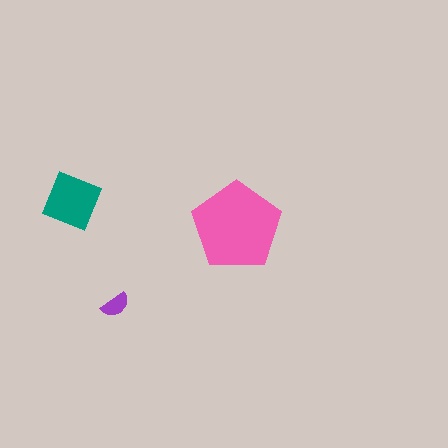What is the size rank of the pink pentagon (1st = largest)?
1st.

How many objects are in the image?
There are 3 objects in the image.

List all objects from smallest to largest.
The purple semicircle, the teal diamond, the pink pentagon.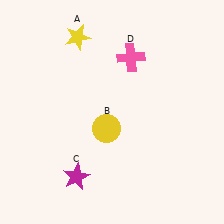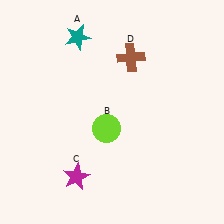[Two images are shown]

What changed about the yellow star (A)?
In Image 1, A is yellow. In Image 2, it changed to teal.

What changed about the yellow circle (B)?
In Image 1, B is yellow. In Image 2, it changed to lime.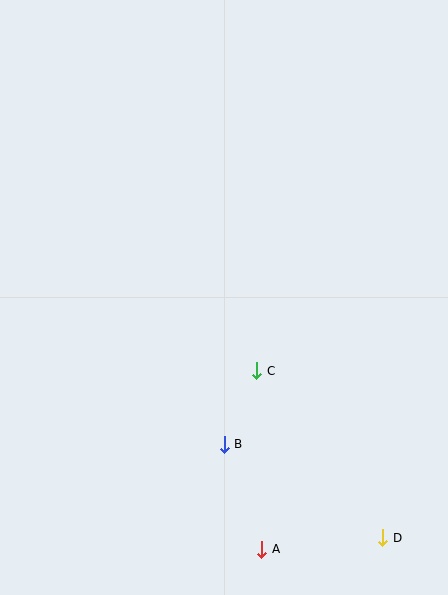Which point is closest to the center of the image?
Point C at (257, 371) is closest to the center.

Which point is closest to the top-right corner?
Point C is closest to the top-right corner.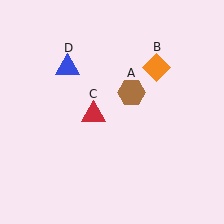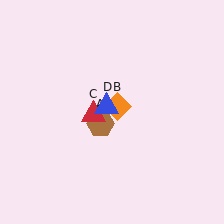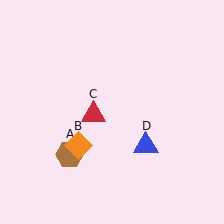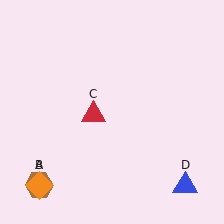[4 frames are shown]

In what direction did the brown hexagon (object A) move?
The brown hexagon (object A) moved down and to the left.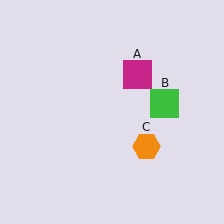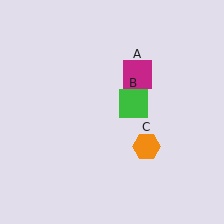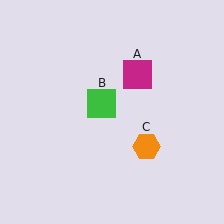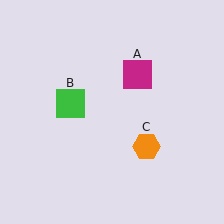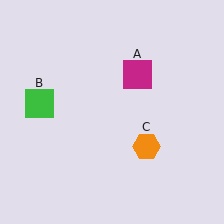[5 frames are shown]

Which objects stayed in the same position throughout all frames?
Magenta square (object A) and orange hexagon (object C) remained stationary.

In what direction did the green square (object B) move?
The green square (object B) moved left.